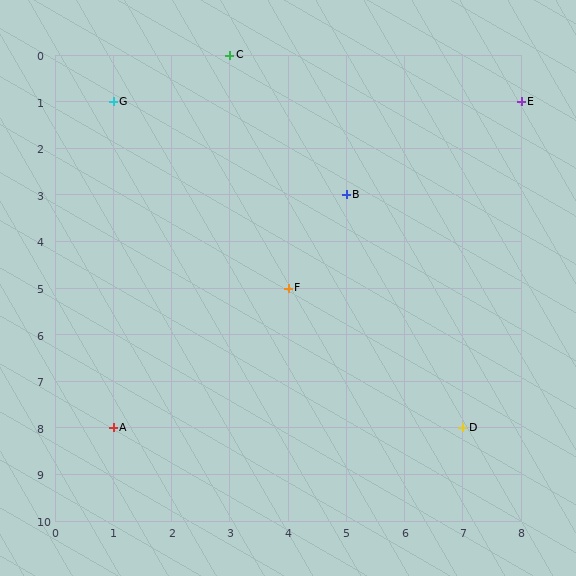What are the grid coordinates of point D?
Point D is at grid coordinates (7, 8).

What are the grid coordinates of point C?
Point C is at grid coordinates (3, 0).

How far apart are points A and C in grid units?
Points A and C are 2 columns and 8 rows apart (about 8.2 grid units diagonally).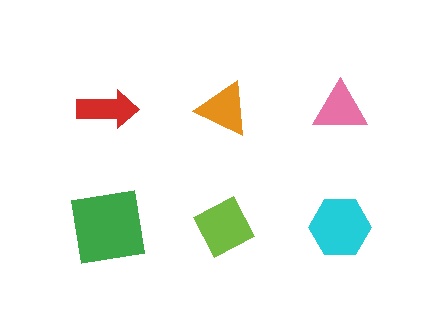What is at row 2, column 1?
A green square.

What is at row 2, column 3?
A cyan hexagon.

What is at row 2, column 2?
A lime diamond.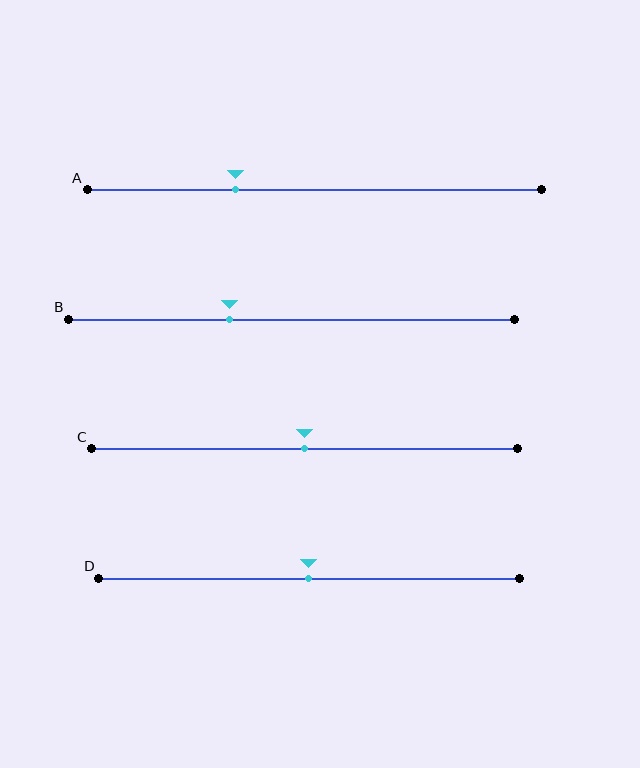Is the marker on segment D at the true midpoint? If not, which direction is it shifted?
Yes, the marker on segment D is at the true midpoint.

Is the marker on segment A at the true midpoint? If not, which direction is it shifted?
No, the marker on segment A is shifted to the left by about 17% of the segment length.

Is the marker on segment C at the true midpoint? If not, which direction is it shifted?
Yes, the marker on segment C is at the true midpoint.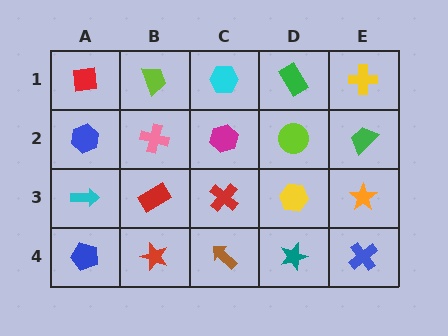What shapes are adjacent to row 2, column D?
A green rectangle (row 1, column D), a yellow hexagon (row 3, column D), a magenta hexagon (row 2, column C), a green trapezoid (row 2, column E).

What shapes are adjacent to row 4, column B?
A red rectangle (row 3, column B), a blue pentagon (row 4, column A), a brown arrow (row 4, column C).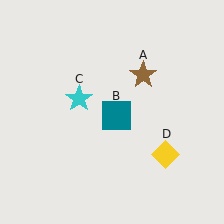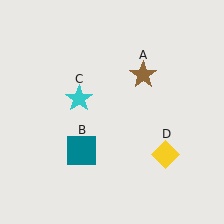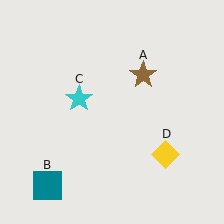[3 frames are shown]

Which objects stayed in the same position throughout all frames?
Brown star (object A) and cyan star (object C) and yellow diamond (object D) remained stationary.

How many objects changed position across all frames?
1 object changed position: teal square (object B).